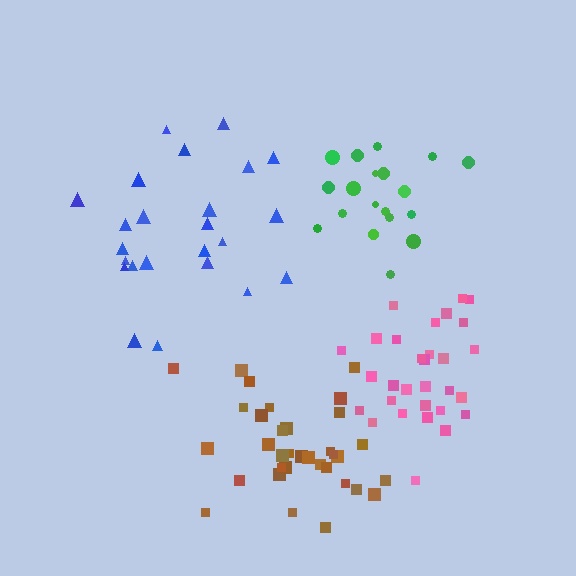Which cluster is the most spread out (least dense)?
Blue.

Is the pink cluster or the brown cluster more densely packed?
Pink.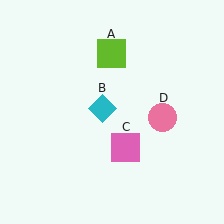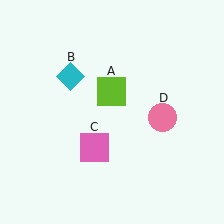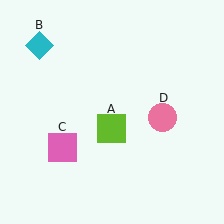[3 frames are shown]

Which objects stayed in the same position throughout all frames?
Pink circle (object D) remained stationary.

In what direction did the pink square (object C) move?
The pink square (object C) moved left.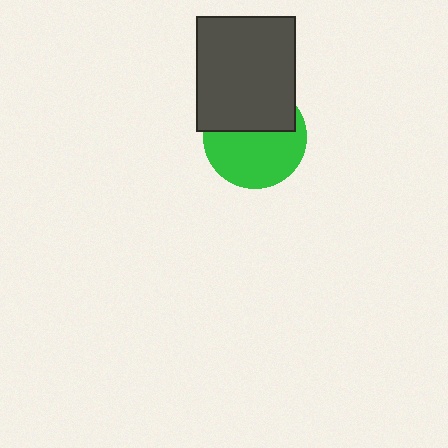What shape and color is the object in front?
The object in front is a dark gray rectangle.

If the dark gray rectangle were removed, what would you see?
You would see the complete green circle.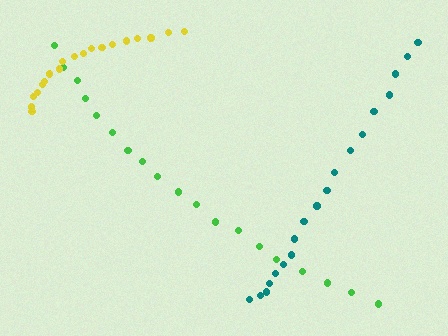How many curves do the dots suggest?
There are 3 distinct paths.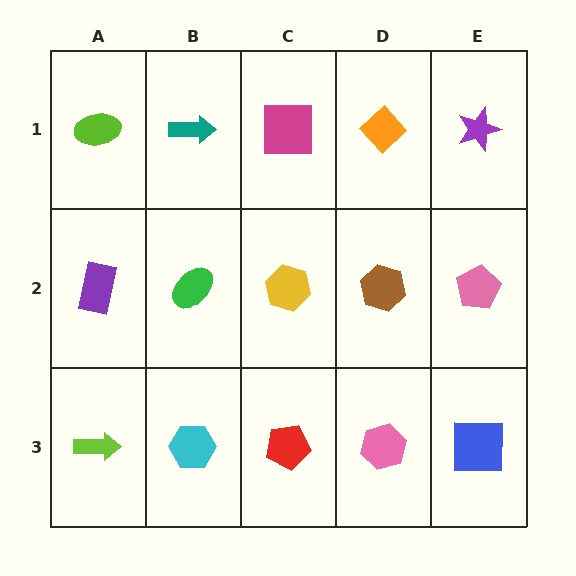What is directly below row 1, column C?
A yellow hexagon.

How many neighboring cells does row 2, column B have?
4.